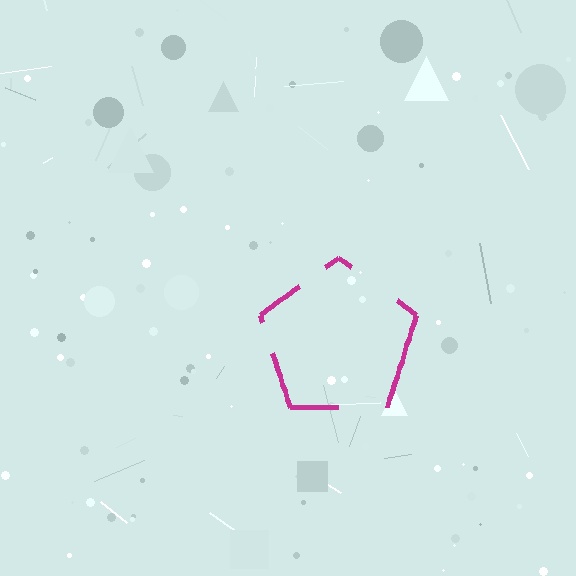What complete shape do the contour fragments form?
The contour fragments form a pentagon.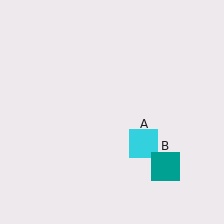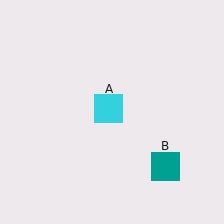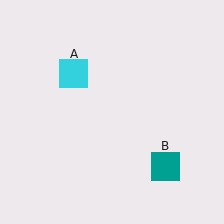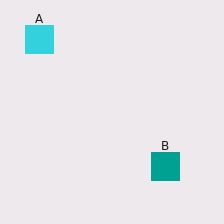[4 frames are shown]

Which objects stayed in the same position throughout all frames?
Teal square (object B) remained stationary.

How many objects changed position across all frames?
1 object changed position: cyan square (object A).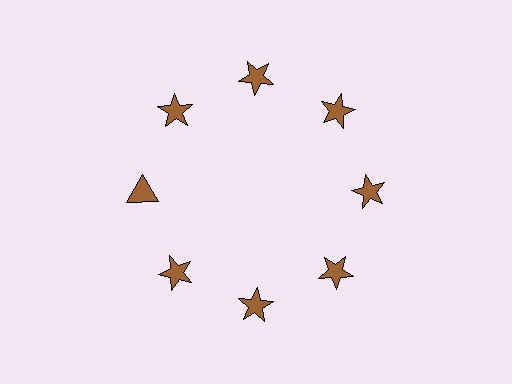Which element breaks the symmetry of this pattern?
The brown triangle at roughly the 9 o'clock position breaks the symmetry. All other shapes are brown stars.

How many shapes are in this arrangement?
There are 8 shapes arranged in a ring pattern.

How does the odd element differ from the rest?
It has a different shape: triangle instead of star.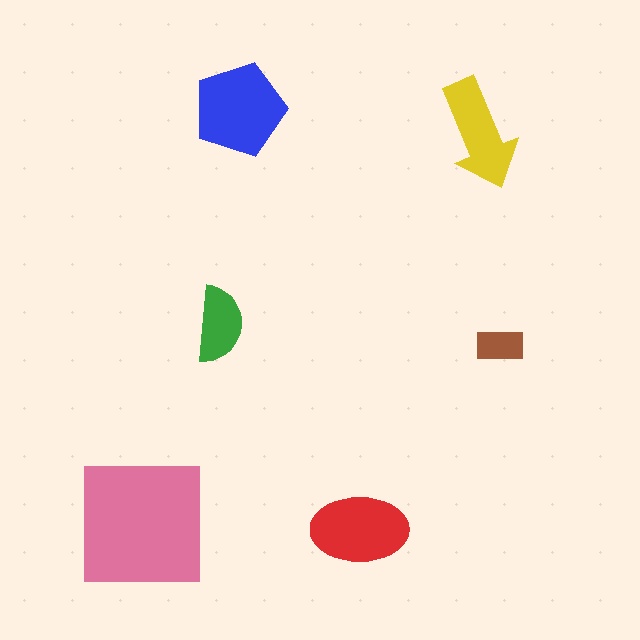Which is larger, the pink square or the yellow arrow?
The pink square.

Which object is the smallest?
The brown rectangle.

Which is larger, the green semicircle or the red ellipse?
The red ellipse.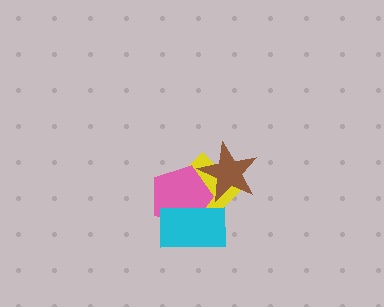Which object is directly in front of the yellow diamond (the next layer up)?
The brown star is directly in front of the yellow diamond.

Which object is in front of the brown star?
The pink pentagon is in front of the brown star.